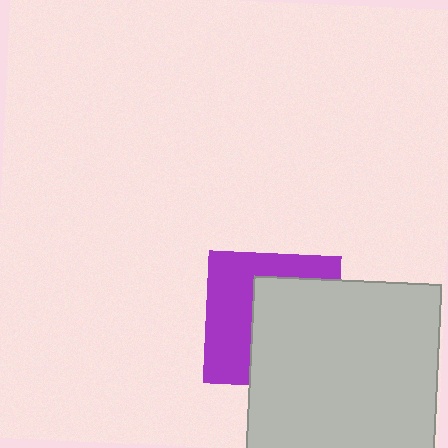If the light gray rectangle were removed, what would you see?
You would see the complete purple square.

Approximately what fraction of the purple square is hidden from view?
Roughly 55% of the purple square is hidden behind the light gray rectangle.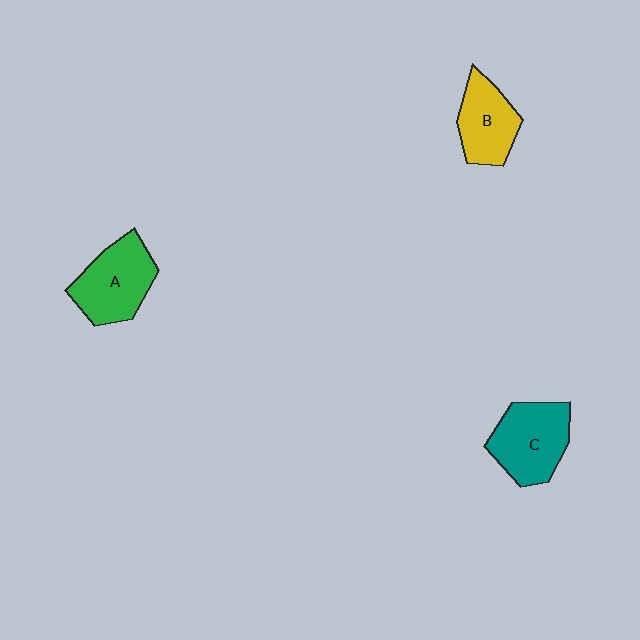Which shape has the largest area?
Shape C (teal).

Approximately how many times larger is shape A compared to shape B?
Approximately 1.2 times.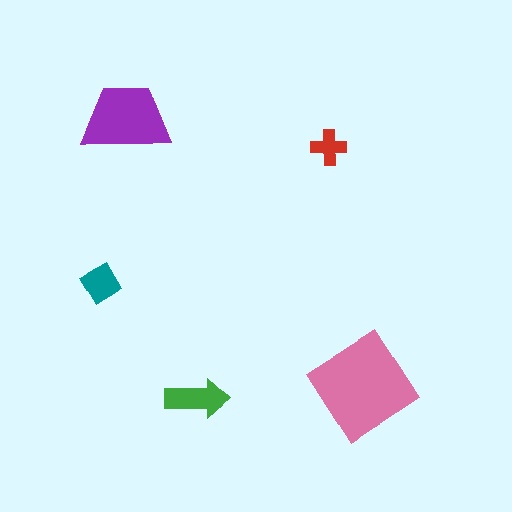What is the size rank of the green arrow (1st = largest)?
3rd.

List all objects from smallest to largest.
The red cross, the teal diamond, the green arrow, the purple trapezoid, the pink diamond.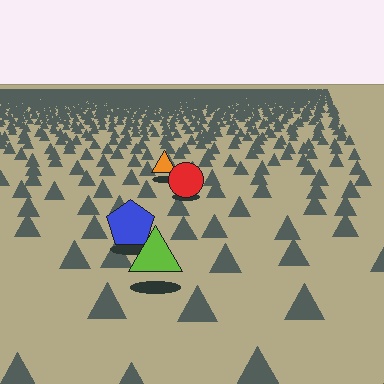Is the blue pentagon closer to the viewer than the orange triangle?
Yes. The blue pentagon is closer — you can tell from the texture gradient: the ground texture is coarser near it.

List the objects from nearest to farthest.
From nearest to farthest: the lime triangle, the blue pentagon, the red circle, the orange triangle.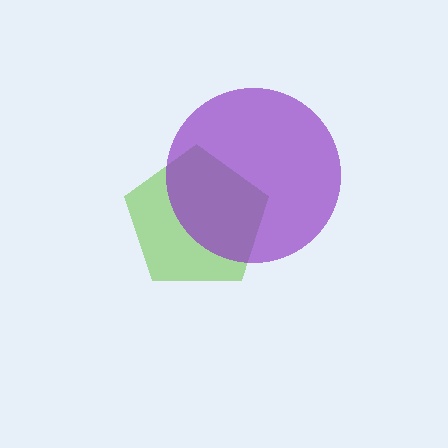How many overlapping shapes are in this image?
There are 2 overlapping shapes in the image.